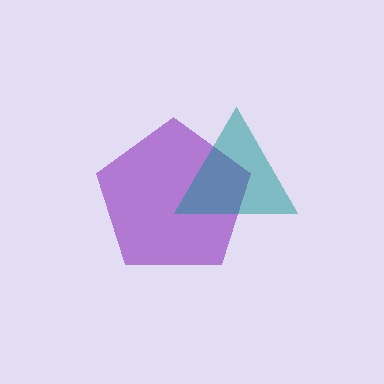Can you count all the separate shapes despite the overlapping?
Yes, there are 2 separate shapes.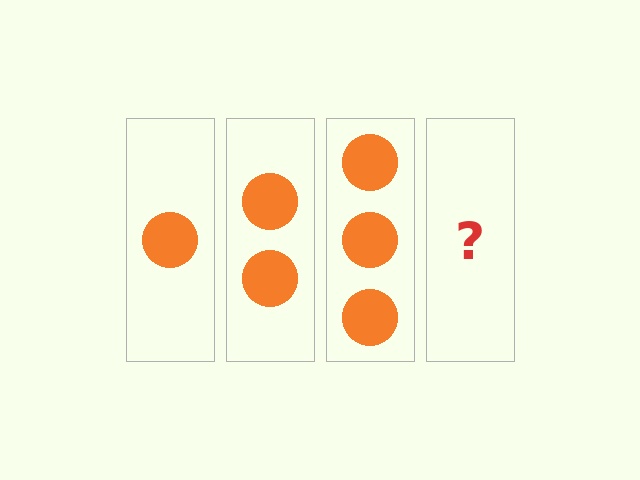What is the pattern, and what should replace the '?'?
The pattern is that each step adds one more circle. The '?' should be 4 circles.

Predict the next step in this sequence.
The next step is 4 circles.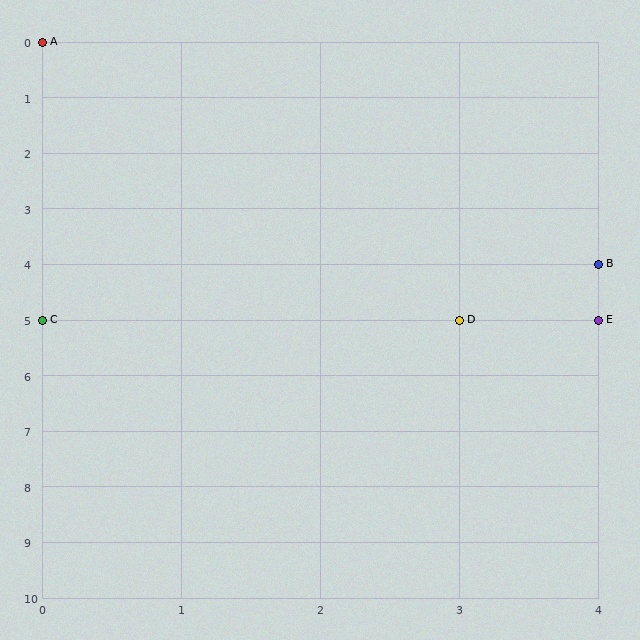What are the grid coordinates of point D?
Point D is at grid coordinates (3, 5).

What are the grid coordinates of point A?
Point A is at grid coordinates (0, 0).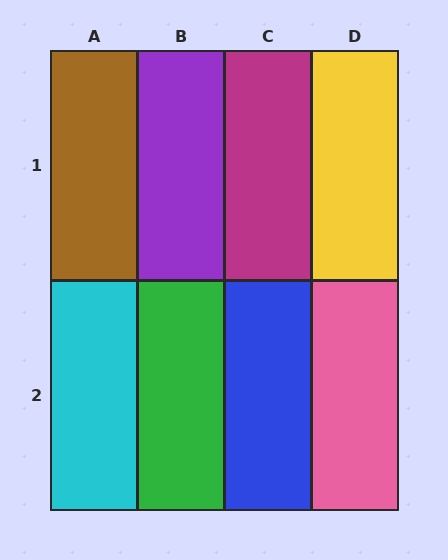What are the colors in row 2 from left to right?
Cyan, green, blue, pink.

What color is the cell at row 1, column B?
Purple.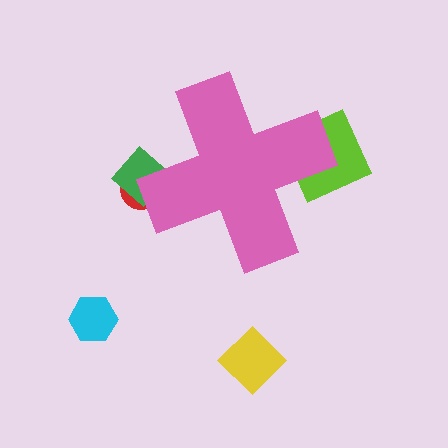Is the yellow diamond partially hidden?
No, the yellow diamond is fully visible.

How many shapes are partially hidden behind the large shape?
3 shapes are partially hidden.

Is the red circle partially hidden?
Yes, the red circle is partially hidden behind the pink cross.